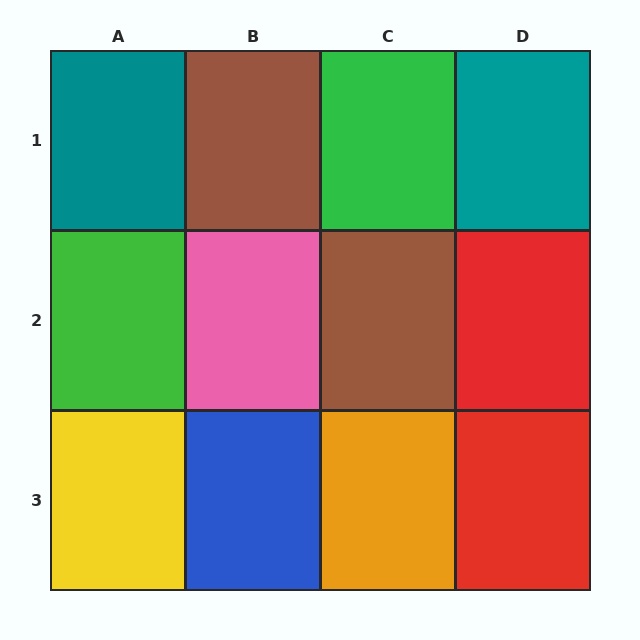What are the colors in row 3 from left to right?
Yellow, blue, orange, red.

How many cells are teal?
2 cells are teal.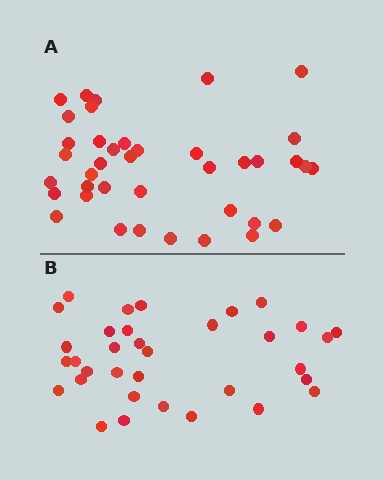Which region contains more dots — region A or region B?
Region A (the top region) has more dots.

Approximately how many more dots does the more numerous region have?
Region A has about 5 more dots than region B.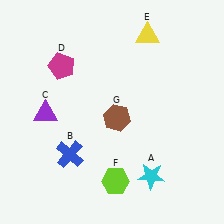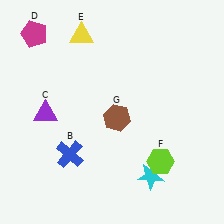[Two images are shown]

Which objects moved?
The objects that moved are: the magenta pentagon (D), the yellow triangle (E), the lime hexagon (F).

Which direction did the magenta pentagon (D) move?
The magenta pentagon (D) moved up.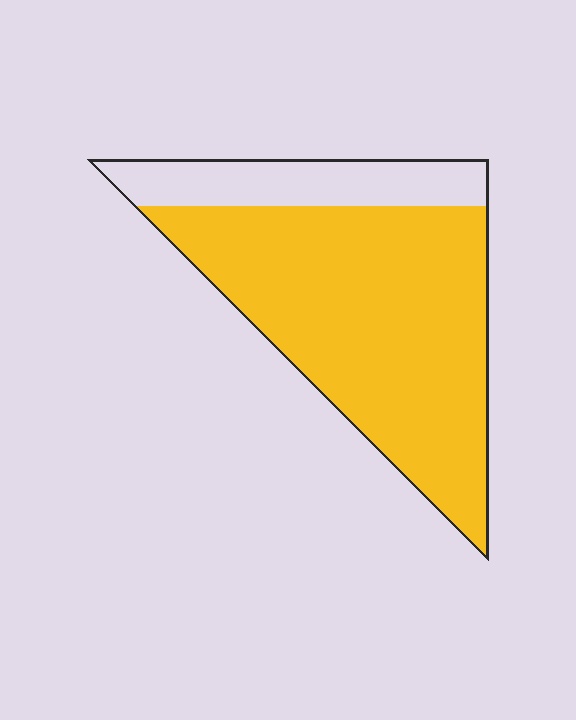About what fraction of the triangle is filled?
About four fifths (4/5).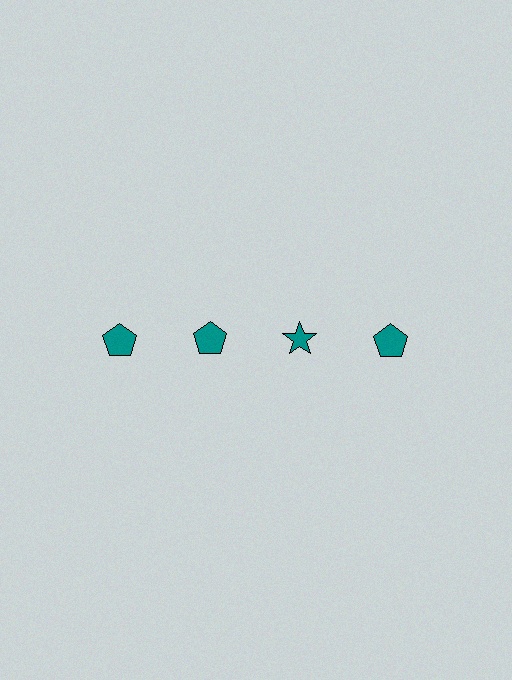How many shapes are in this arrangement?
There are 4 shapes arranged in a grid pattern.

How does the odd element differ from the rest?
It has a different shape: star instead of pentagon.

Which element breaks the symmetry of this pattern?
The teal star in the top row, center column breaks the symmetry. All other shapes are teal pentagons.